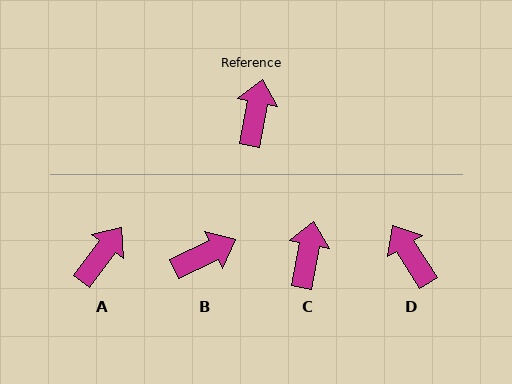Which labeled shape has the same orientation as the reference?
C.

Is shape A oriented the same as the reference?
No, it is off by about 26 degrees.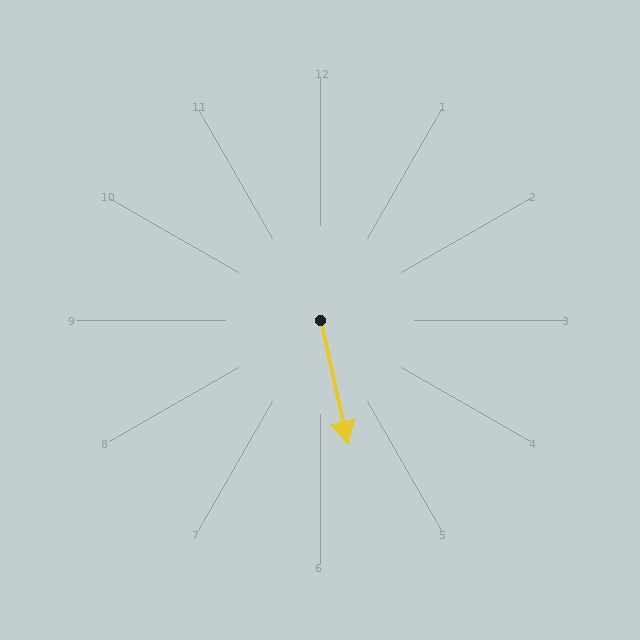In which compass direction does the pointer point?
South.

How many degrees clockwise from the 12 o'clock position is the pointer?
Approximately 167 degrees.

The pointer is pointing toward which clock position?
Roughly 6 o'clock.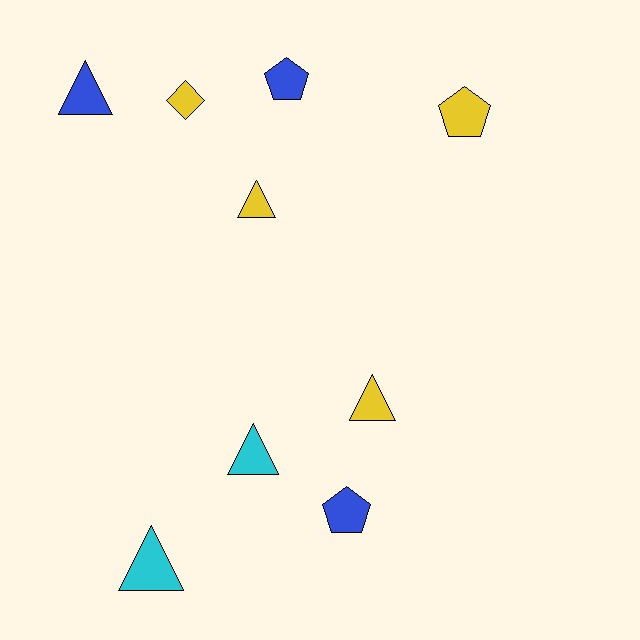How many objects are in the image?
There are 9 objects.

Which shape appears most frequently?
Triangle, with 5 objects.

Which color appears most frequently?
Yellow, with 4 objects.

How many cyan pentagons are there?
There are no cyan pentagons.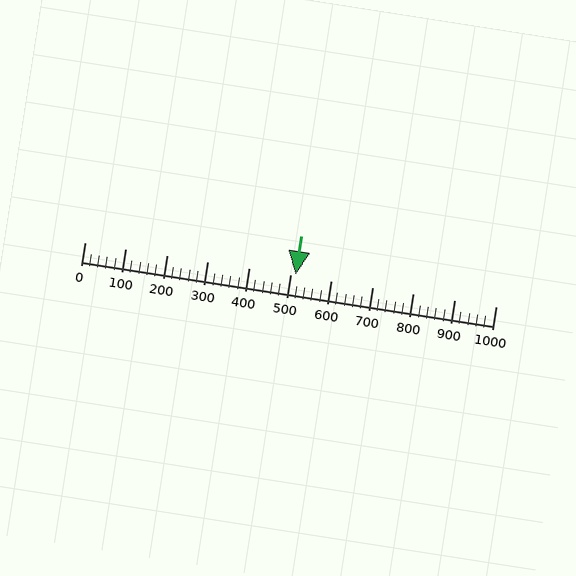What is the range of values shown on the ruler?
The ruler shows values from 0 to 1000.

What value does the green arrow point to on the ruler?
The green arrow points to approximately 513.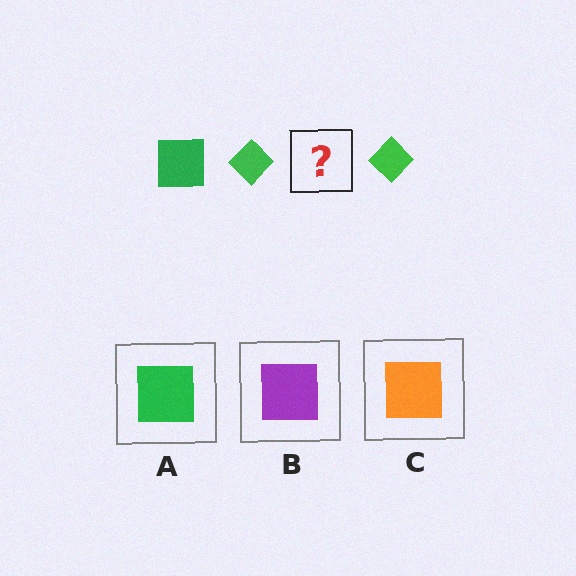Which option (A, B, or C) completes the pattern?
A.